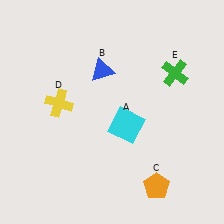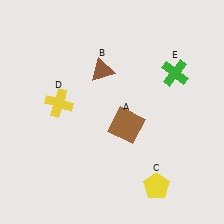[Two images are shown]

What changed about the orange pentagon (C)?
In Image 1, C is orange. In Image 2, it changed to yellow.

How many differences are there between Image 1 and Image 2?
There are 3 differences between the two images.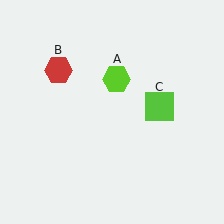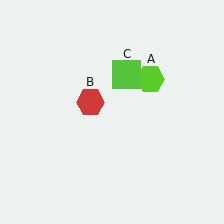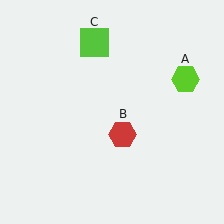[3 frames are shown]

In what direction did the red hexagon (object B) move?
The red hexagon (object B) moved down and to the right.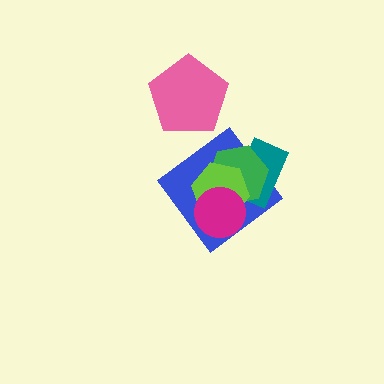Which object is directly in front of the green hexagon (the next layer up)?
The lime hexagon is directly in front of the green hexagon.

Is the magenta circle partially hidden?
No, no other shape covers it.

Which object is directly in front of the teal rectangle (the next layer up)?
The green hexagon is directly in front of the teal rectangle.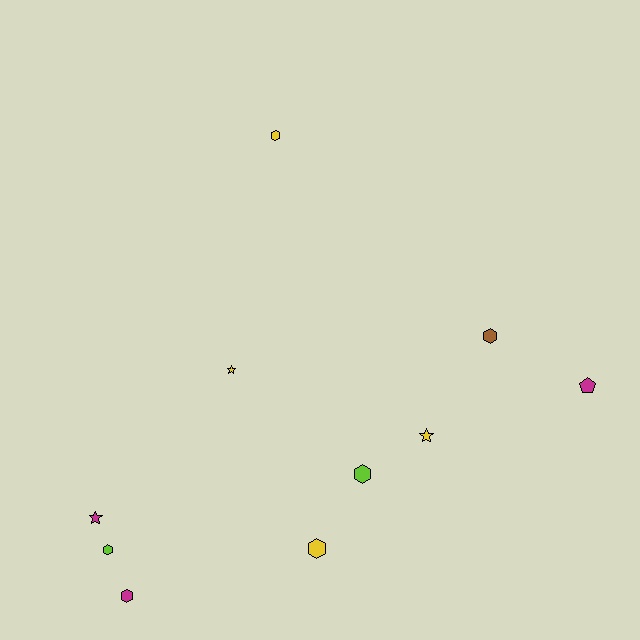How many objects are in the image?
There are 10 objects.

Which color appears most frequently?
Yellow, with 4 objects.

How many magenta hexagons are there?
There is 1 magenta hexagon.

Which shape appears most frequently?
Hexagon, with 6 objects.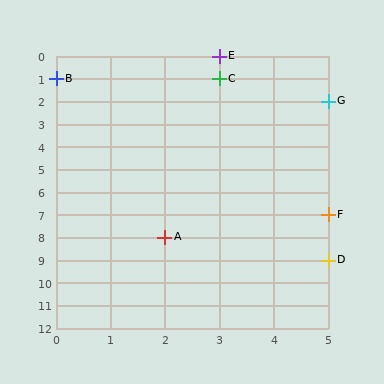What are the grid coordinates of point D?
Point D is at grid coordinates (5, 9).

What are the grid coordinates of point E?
Point E is at grid coordinates (3, 0).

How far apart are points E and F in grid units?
Points E and F are 2 columns and 7 rows apart (about 7.3 grid units diagonally).